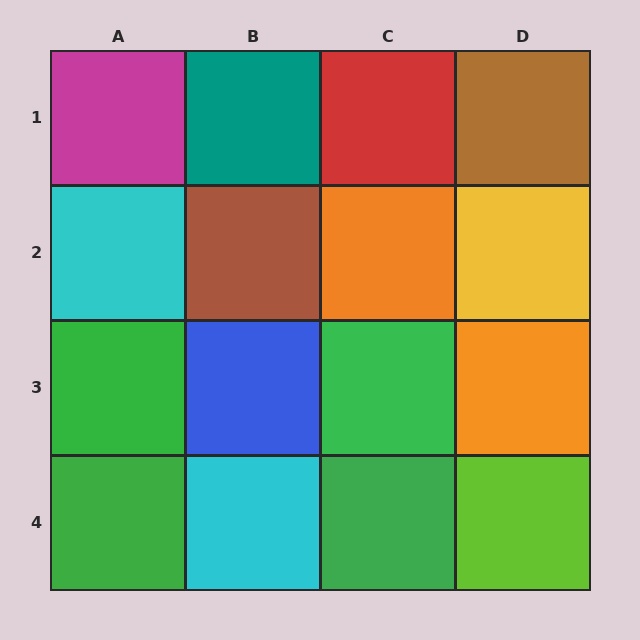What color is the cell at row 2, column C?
Orange.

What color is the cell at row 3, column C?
Green.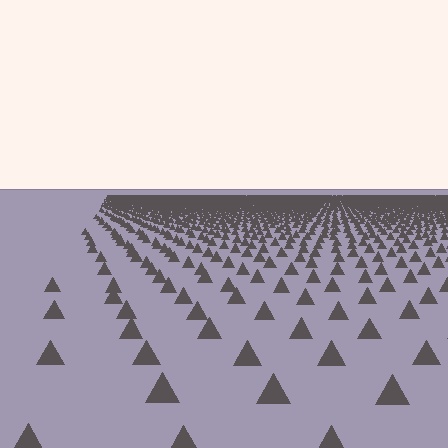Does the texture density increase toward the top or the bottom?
Density increases toward the top.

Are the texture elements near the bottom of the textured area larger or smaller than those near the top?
Larger. Near the bottom, elements are closer to the viewer and appear at a bigger on-screen size.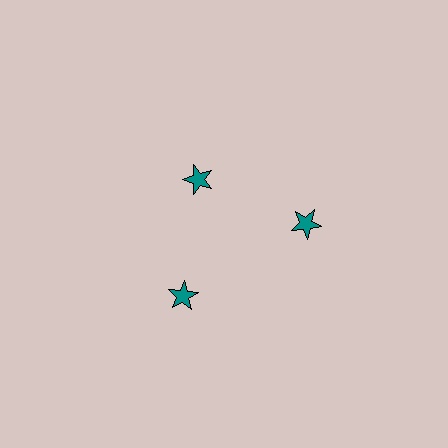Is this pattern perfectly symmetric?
No. The 3 teal stars are arranged in a ring, but one element near the 11 o'clock position is pulled inward toward the center, breaking the 3-fold rotational symmetry.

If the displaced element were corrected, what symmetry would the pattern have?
It would have 3-fold rotational symmetry — the pattern would map onto itself every 120 degrees.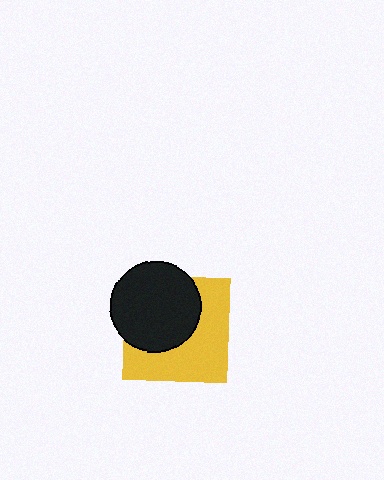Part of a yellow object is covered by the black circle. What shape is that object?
It is a square.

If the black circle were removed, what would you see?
You would see the complete yellow square.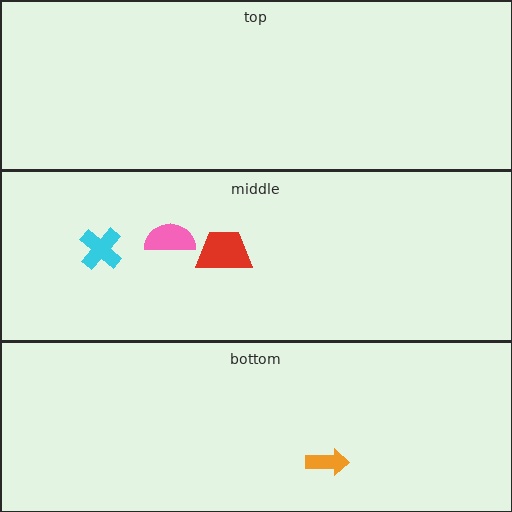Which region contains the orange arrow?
The bottom region.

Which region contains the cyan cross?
The middle region.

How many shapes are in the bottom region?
1.